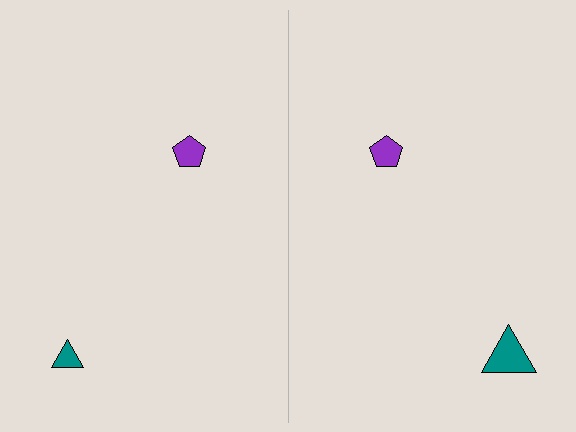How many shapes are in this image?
There are 4 shapes in this image.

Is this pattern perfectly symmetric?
No, the pattern is not perfectly symmetric. The teal triangle on the right side has a different size than its mirror counterpart.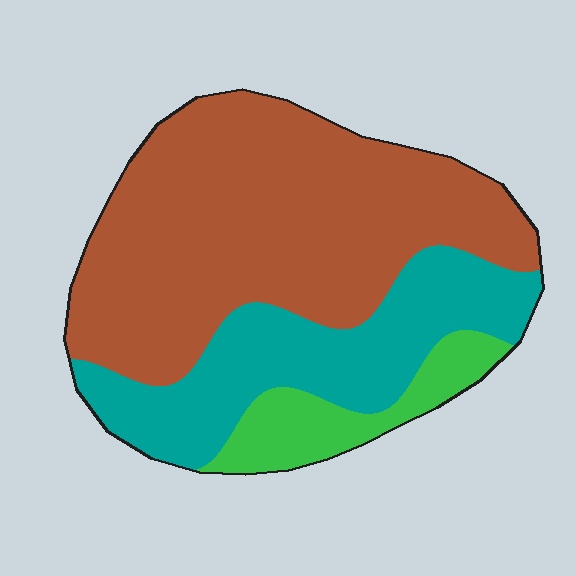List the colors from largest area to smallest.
From largest to smallest: brown, teal, green.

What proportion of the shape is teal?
Teal takes up about one third (1/3) of the shape.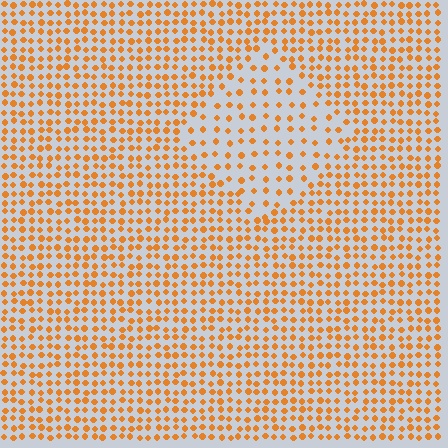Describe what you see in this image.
The image contains small orange elements arranged at two different densities. A diamond-shaped region is visible where the elements are less densely packed than the surrounding area.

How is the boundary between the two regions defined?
The boundary is defined by a change in element density (approximately 1.9x ratio). All elements are the same color, size, and shape.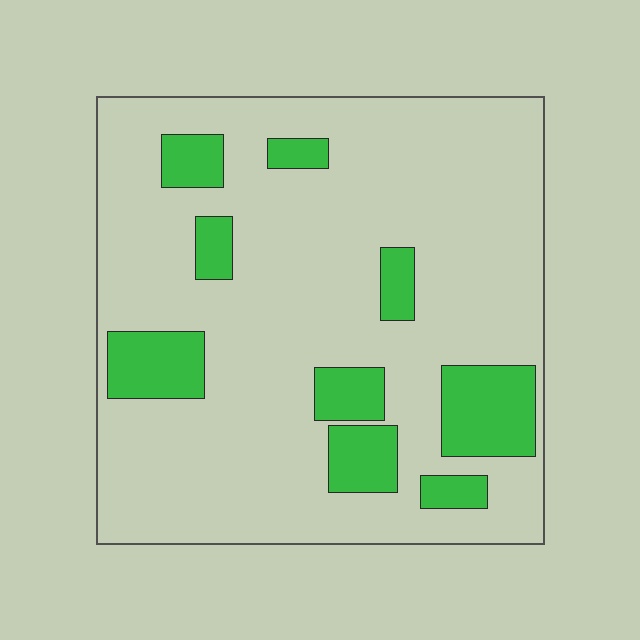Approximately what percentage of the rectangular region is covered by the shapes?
Approximately 20%.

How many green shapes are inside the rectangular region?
9.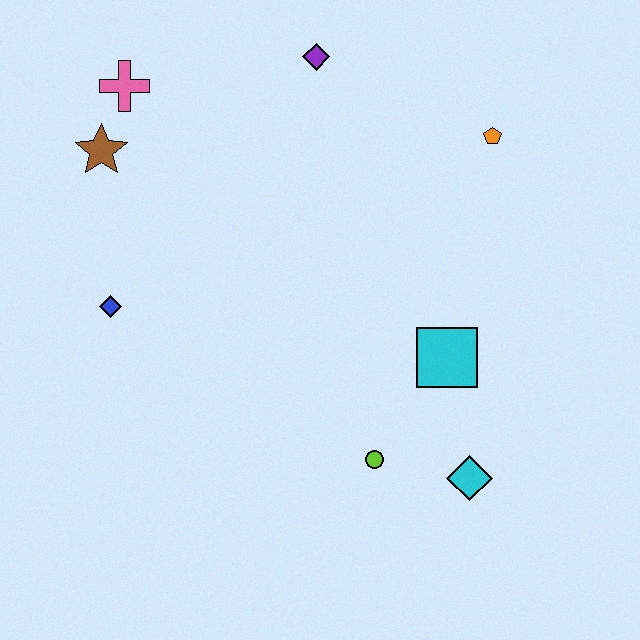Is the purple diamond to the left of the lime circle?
Yes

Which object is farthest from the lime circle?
The pink cross is farthest from the lime circle.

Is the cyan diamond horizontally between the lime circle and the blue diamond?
No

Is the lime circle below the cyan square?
Yes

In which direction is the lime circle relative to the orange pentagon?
The lime circle is below the orange pentagon.